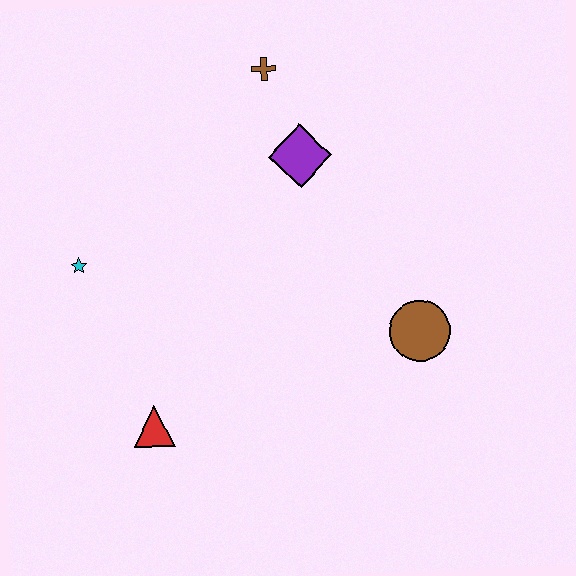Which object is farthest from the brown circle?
The cyan star is farthest from the brown circle.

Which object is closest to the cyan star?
The red triangle is closest to the cyan star.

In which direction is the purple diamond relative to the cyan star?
The purple diamond is to the right of the cyan star.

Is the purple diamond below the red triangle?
No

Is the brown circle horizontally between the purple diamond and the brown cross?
No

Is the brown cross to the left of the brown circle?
Yes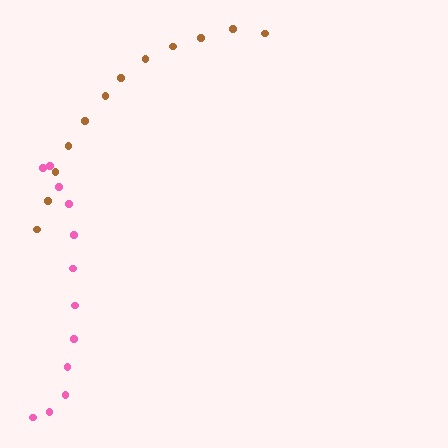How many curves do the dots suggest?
There are 2 distinct paths.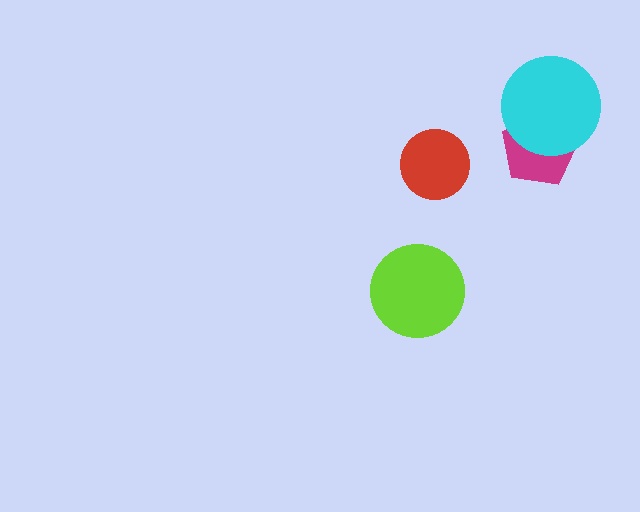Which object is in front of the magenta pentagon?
The cyan circle is in front of the magenta pentagon.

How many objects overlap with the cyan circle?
1 object overlaps with the cyan circle.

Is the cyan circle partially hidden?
No, no other shape covers it.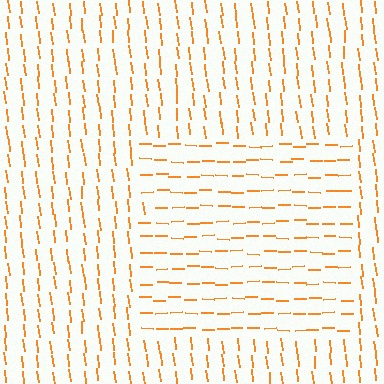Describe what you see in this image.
The image is filled with small orange line segments. A rectangle region in the image has lines oriented differently from the surrounding lines, creating a visible texture boundary.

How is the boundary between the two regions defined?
The boundary is defined purely by a change in line orientation (approximately 84 degrees difference). All lines are the same color and thickness.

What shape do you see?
I see a rectangle.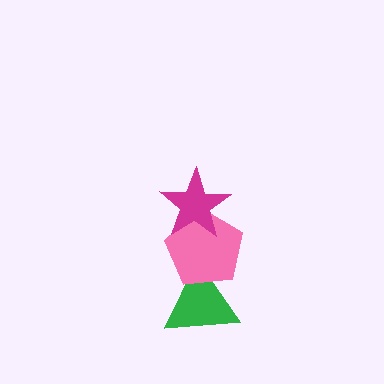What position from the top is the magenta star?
The magenta star is 1st from the top.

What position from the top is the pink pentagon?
The pink pentagon is 2nd from the top.